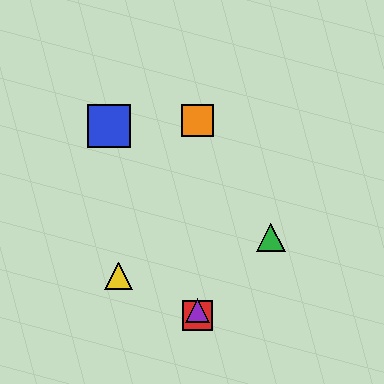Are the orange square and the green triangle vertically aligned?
No, the orange square is at x≈198 and the green triangle is at x≈271.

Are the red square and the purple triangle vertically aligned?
Yes, both are at x≈198.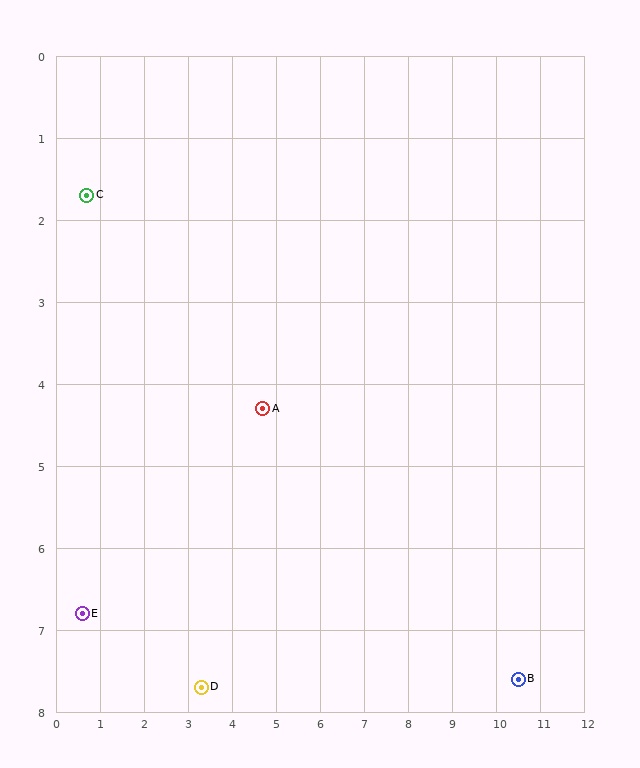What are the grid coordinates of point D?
Point D is at approximately (3.3, 7.7).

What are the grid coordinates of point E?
Point E is at approximately (0.6, 6.8).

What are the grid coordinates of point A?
Point A is at approximately (4.7, 4.3).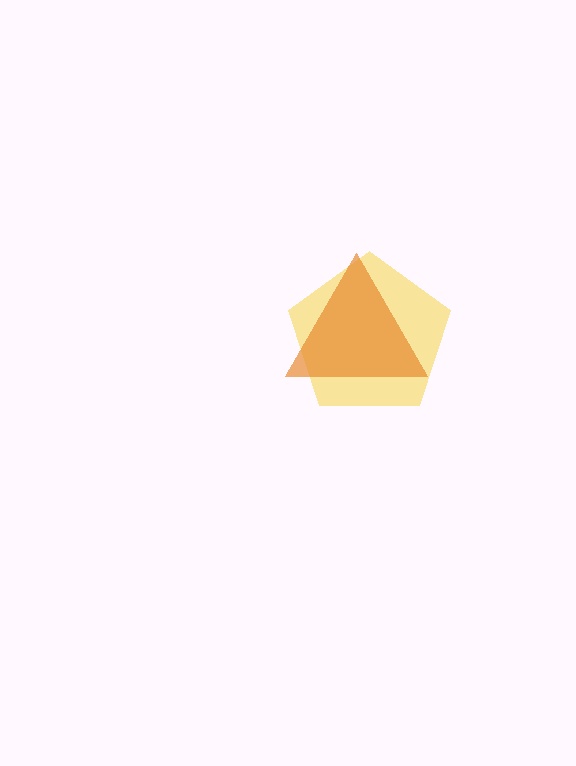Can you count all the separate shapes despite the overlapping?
Yes, there are 2 separate shapes.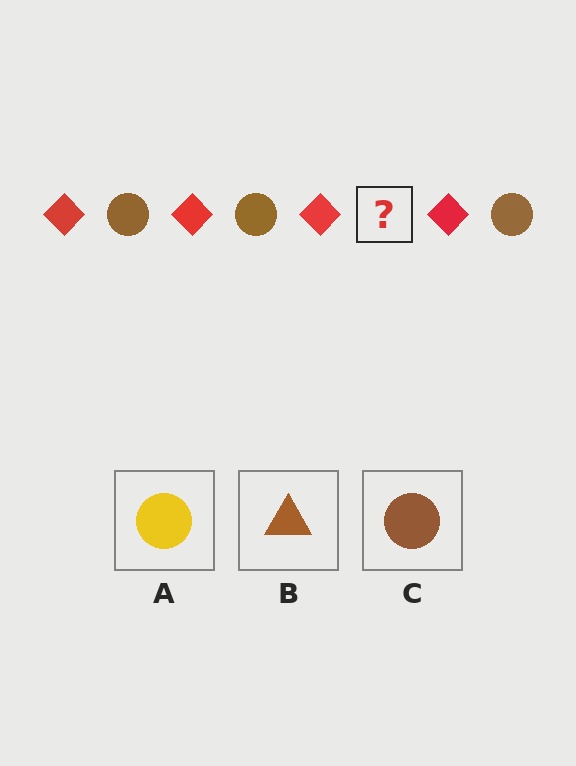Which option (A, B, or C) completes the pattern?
C.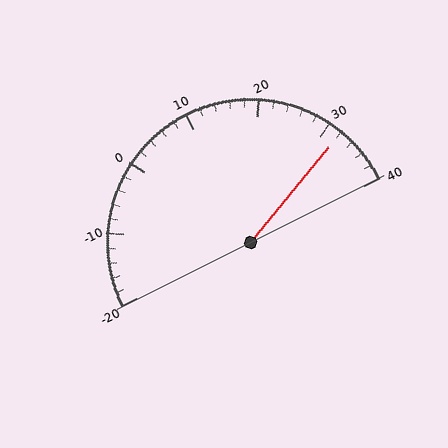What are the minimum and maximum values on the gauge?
The gauge ranges from -20 to 40.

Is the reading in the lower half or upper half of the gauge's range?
The reading is in the upper half of the range (-20 to 40).